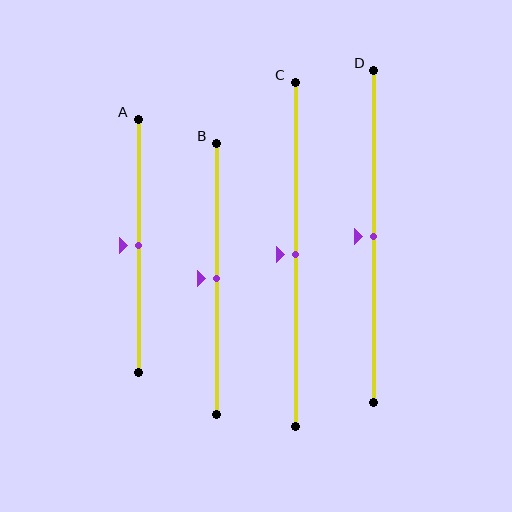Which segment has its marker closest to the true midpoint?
Segment A has its marker closest to the true midpoint.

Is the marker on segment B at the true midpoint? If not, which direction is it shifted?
Yes, the marker on segment B is at the true midpoint.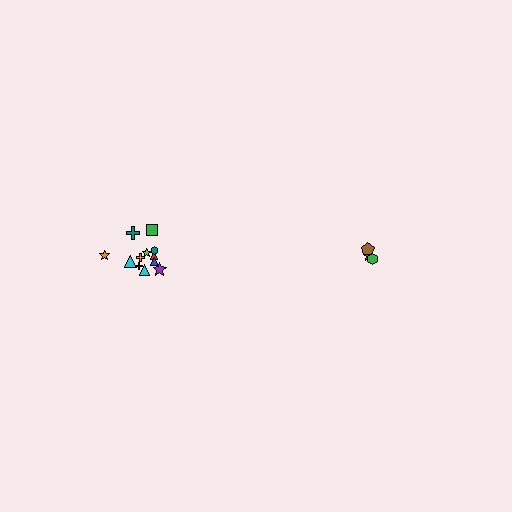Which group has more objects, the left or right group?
The left group.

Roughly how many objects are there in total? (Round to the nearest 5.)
Roughly 15 objects in total.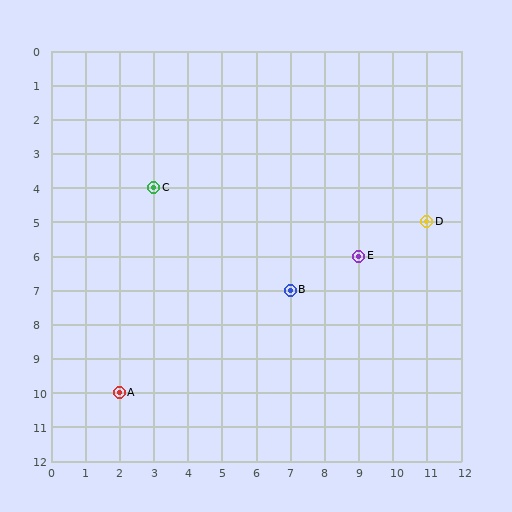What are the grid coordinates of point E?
Point E is at grid coordinates (9, 6).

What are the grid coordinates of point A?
Point A is at grid coordinates (2, 10).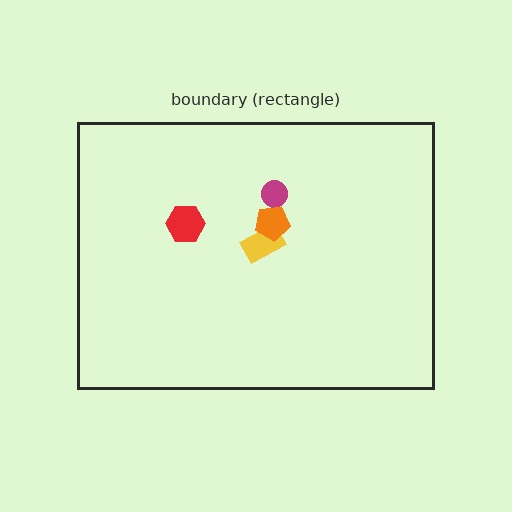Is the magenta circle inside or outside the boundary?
Inside.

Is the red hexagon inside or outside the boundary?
Inside.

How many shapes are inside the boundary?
4 inside, 0 outside.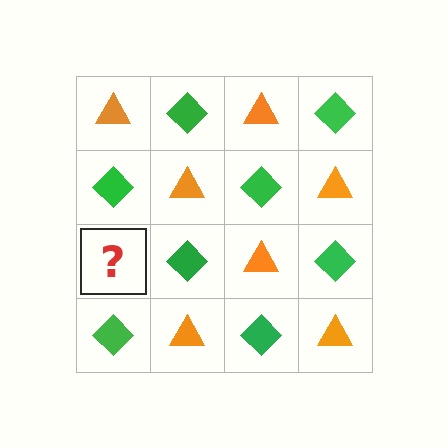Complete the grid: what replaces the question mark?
The question mark should be replaced with an orange triangle.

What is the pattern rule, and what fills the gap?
The rule is that it alternates orange triangle and green diamond in a checkerboard pattern. The gap should be filled with an orange triangle.